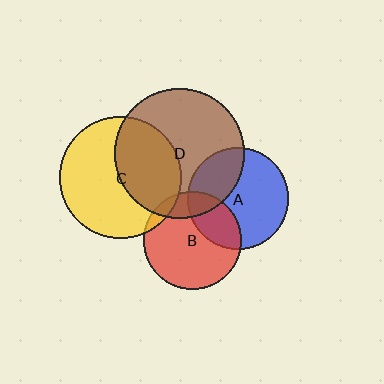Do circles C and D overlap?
Yes.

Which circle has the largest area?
Circle D (brown).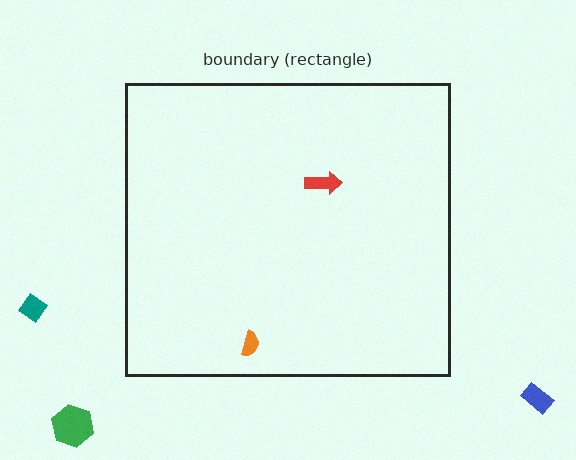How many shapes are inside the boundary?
2 inside, 3 outside.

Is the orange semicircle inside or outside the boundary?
Inside.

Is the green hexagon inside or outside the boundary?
Outside.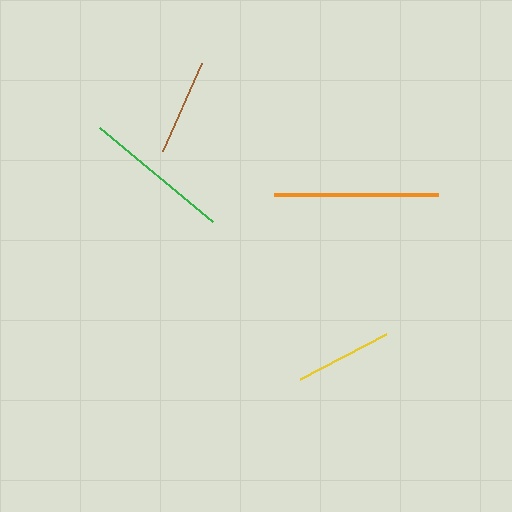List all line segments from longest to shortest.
From longest to shortest: orange, green, yellow, brown.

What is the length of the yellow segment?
The yellow segment is approximately 96 pixels long.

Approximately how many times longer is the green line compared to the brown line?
The green line is approximately 1.5 times the length of the brown line.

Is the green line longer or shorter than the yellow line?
The green line is longer than the yellow line.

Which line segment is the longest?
The orange line is the longest at approximately 164 pixels.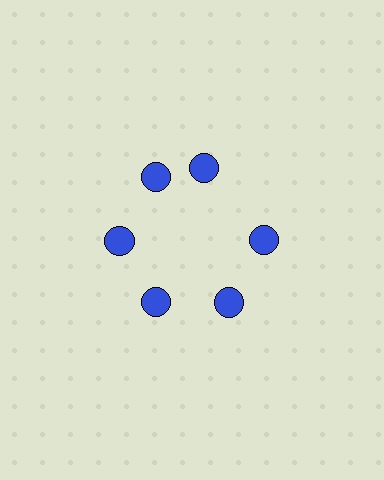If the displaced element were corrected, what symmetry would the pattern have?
It would have 6-fold rotational symmetry — the pattern would map onto itself every 60 degrees.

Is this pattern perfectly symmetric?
No. The 6 blue circles are arranged in a ring, but one element near the 1 o'clock position is rotated out of alignment along the ring, breaking the 6-fold rotational symmetry.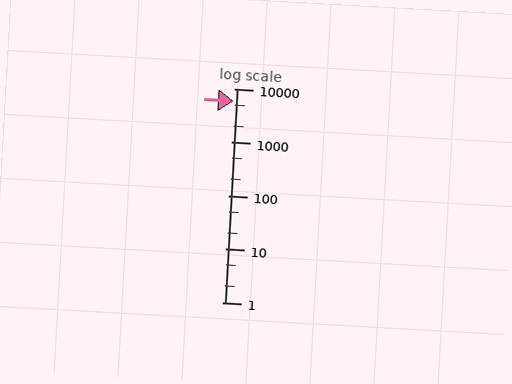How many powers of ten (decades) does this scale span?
The scale spans 4 decades, from 1 to 10000.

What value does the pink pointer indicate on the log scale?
The pointer indicates approximately 5800.